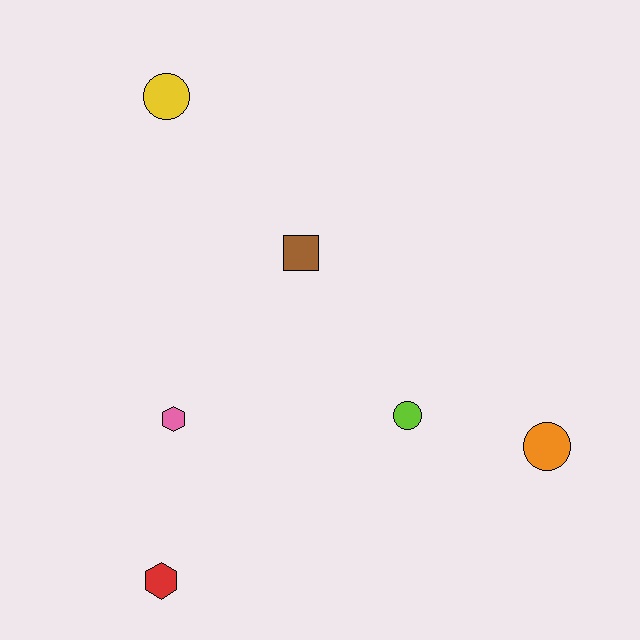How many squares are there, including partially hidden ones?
There is 1 square.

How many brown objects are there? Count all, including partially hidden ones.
There is 1 brown object.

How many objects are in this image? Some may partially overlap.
There are 6 objects.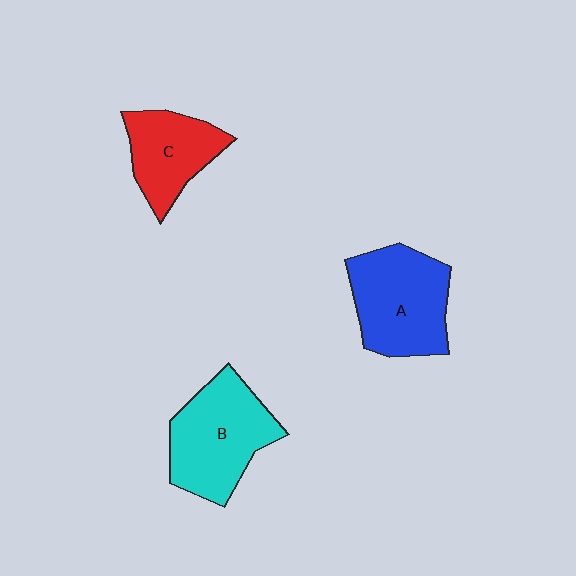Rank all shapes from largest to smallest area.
From largest to smallest: B (cyan), A (blue), C (red).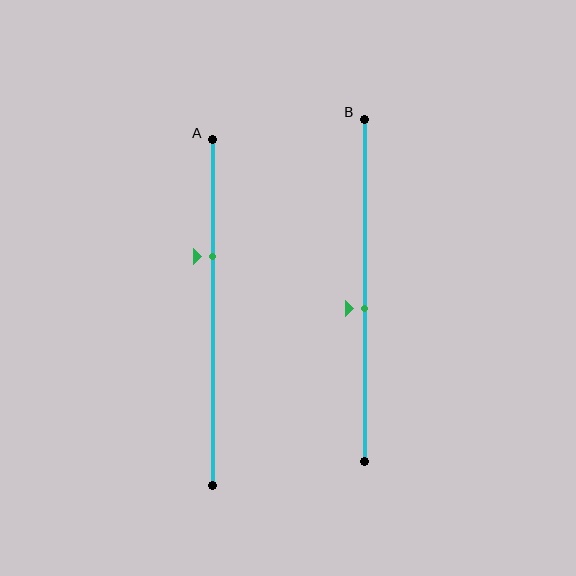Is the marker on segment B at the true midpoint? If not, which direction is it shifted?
No, the marker on segment B is shifted downward by about 5% of the segment length.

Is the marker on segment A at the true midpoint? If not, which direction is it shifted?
No, the marker on segment A is shifted upward by about 16% of the segment length.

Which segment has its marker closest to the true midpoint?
Segment B has its marker closest to the true midpoint.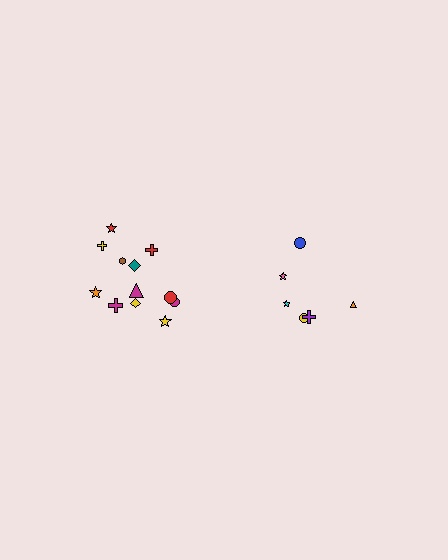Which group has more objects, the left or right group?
The left group.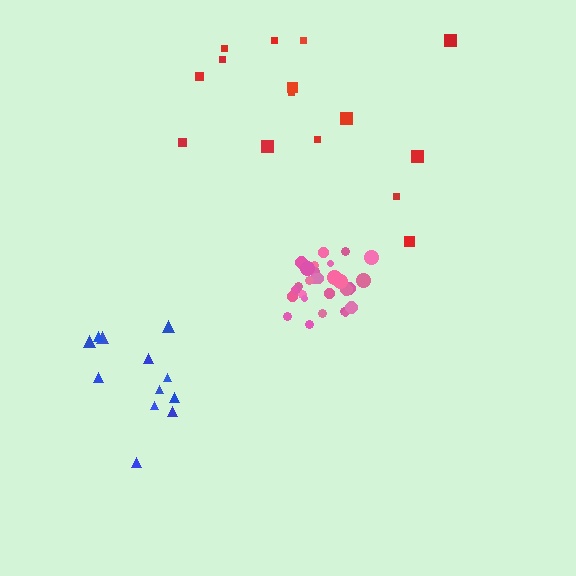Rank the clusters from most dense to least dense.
pink, blue, red.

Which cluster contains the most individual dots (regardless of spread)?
Pink (29).